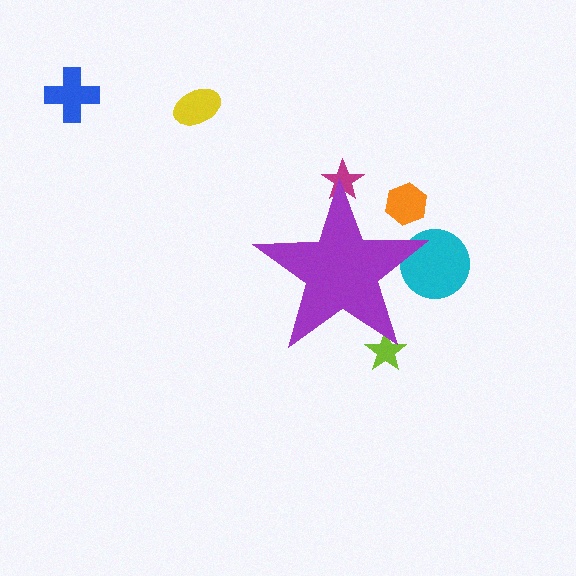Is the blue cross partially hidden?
No, the blue cross is fully visible.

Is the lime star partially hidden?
Yes, the lime star is partially hidden behind the purple star.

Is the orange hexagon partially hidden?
Yes, the orange hexagon is partially hidden behind the purple star.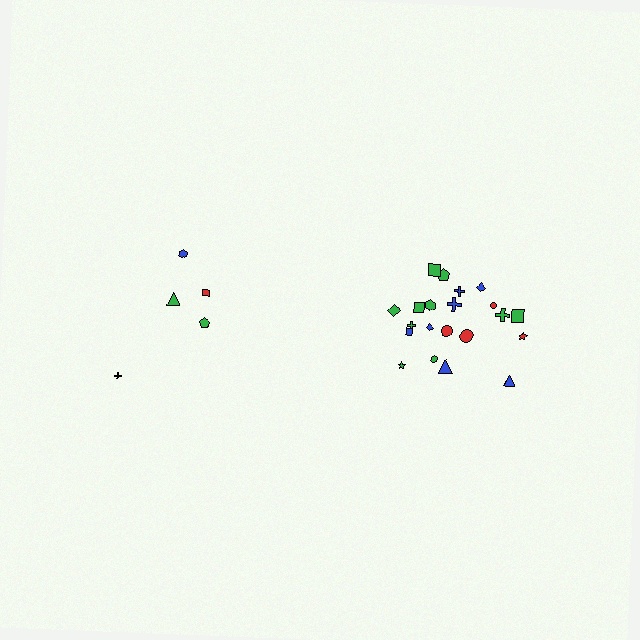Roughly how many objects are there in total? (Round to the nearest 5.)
Roughly 25 objects in total.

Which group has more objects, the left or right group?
The right group.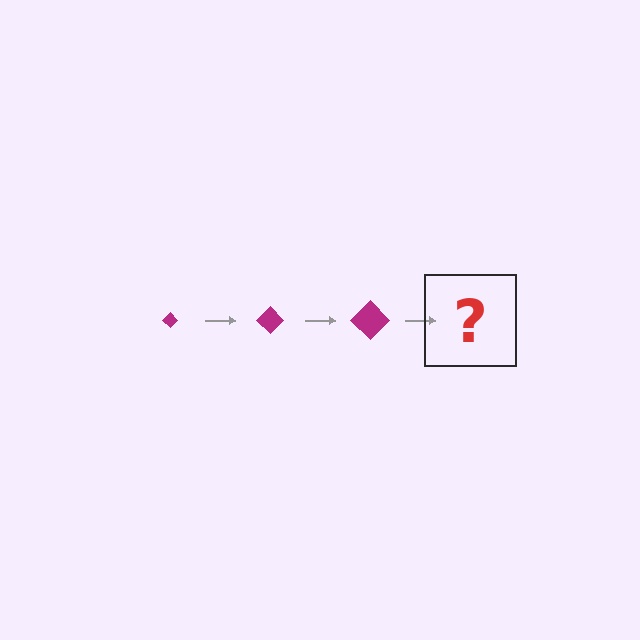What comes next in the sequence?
The next element should be a magenta diamond, larger than the previous one.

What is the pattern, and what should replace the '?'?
The pattern is that the diamond gets progressively larger each step. The '?' should be a magenta diamond, larger than the previous one.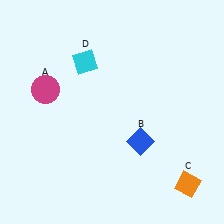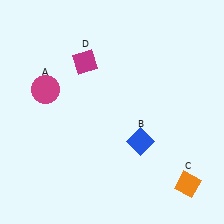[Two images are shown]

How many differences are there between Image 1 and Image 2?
There is 1 difference between the two images.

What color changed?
The diamond (D) changed from cyan in Image 1 to magenta in Image 2.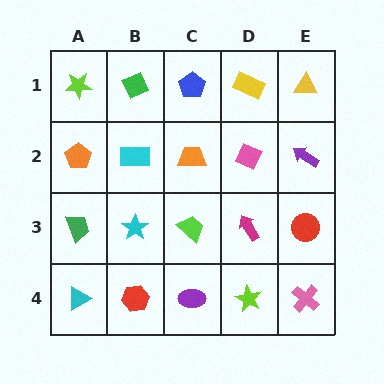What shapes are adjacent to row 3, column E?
A purple arrow (row 2, column E), a pink cross (row 4, column E), a magenta arrow (row 3, column D).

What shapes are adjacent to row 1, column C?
An orange trapezoid (row 2, column C), a green diamond (row 1, column B), a yellow rectangle (row 1, column D).